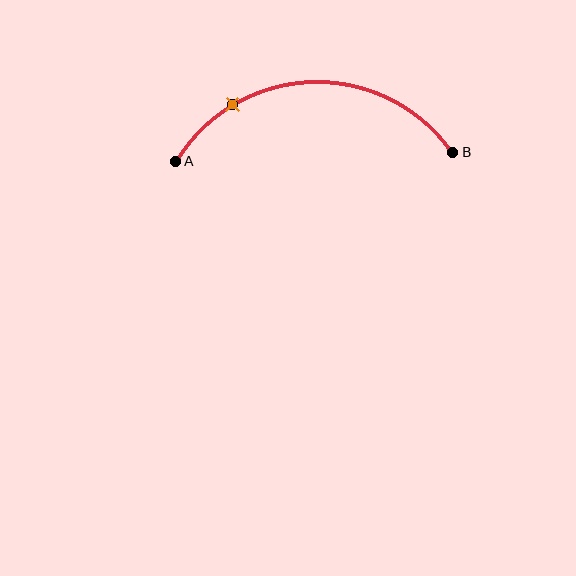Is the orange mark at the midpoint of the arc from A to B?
No. The orange mark lies on the arc but is closer to endpoint A. The arc midpoint would be at the point on the curve equidistant along the arc from both A and B.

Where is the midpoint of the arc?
The arc midpoint is the point on the curve farthest from the straight line joining A and B. It sits above that line.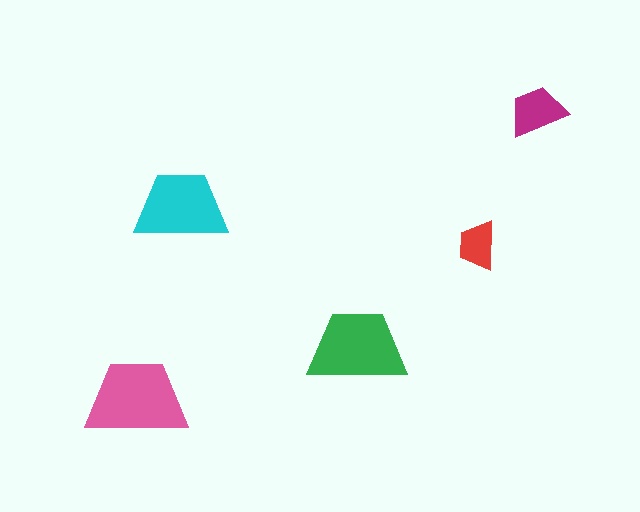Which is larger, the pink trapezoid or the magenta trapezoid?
The pink one.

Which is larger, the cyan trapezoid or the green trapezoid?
The green one.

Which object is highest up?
The magenta trapezoid is topmost.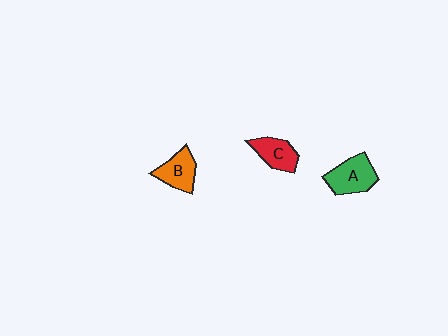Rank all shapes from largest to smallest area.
From largest to smallest: A (green), B (orange), C (red).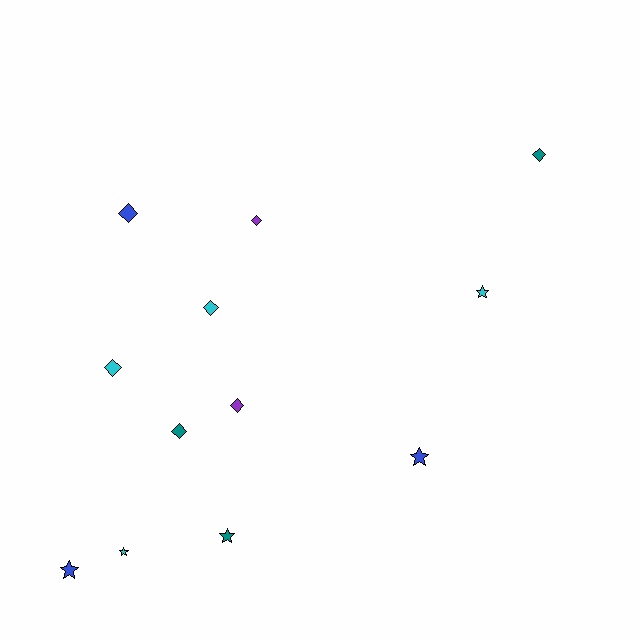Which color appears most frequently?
Cyan, with 4 objects.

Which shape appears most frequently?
Diamond, with 7 objects.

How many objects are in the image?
There are 12 objects.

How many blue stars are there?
There are 2 blue stars.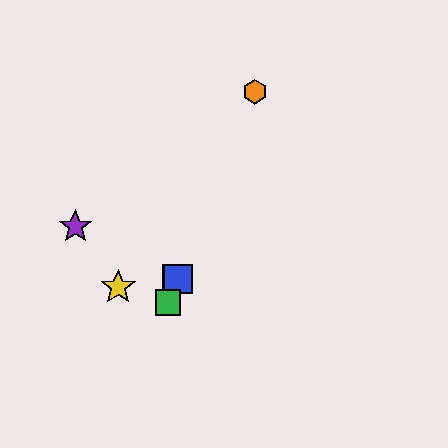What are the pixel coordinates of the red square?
The red square is at (178, 279).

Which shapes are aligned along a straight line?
The red square, the blue square, the green square, the orange hexagon are aligned along a straight line.